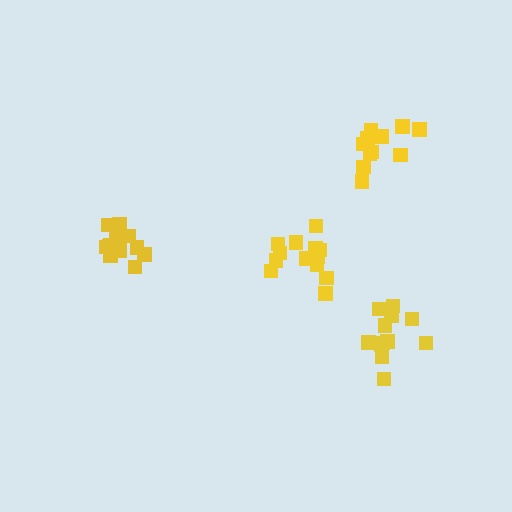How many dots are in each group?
Group 1: 12 dots, Group 2: 13 dots, Group 3: 11 dots, Group 4: 12 dots (48 total).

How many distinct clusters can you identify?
There are 4 distinct clusters.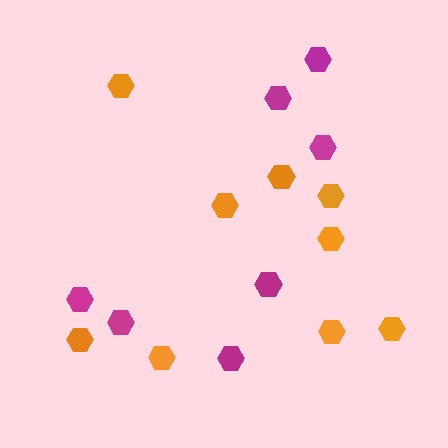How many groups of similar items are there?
There are 2 groups: one group of magenta hexagons (7) and one group of orange hexagons (9).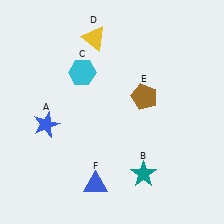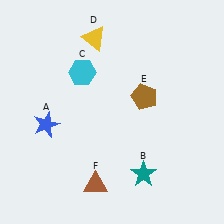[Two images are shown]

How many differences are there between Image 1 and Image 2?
There is 1 difference between the two images.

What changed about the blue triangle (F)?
In Image 1, F is blue. In Image 2, it changed to brown.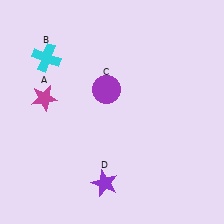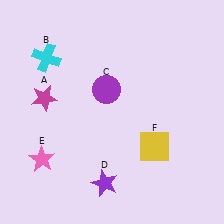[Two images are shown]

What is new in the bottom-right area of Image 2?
A yellow square (F) was added in the bottom-right area of Image 2.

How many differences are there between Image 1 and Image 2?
There are 2 differences between the two images.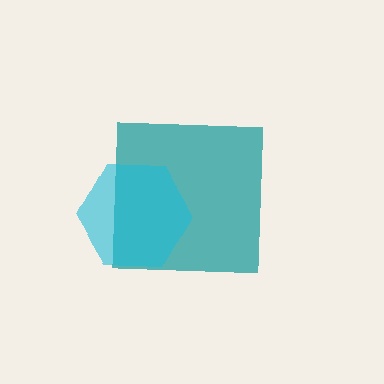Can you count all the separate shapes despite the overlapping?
Yes, there are 2 separate shapes.